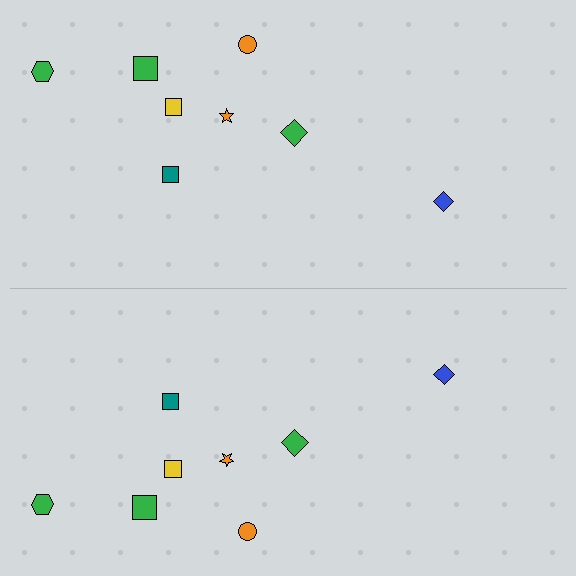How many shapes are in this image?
There are 16 shapes in this image.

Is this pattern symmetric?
Yes, this pattern has bilateral (reflection) symmetry.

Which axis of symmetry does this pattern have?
The pattern has a horizontal axis of symmetry running through the center of the image.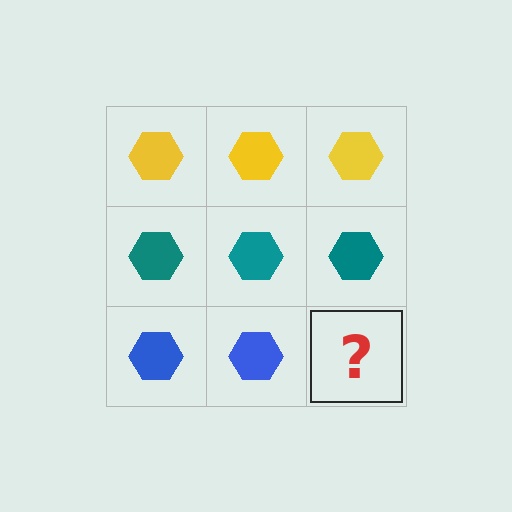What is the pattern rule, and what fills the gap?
The rule is that each row has a consistent color. The gap should be filled with a blue hexagon.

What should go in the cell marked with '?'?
The missing cell should contain a blue hexagon.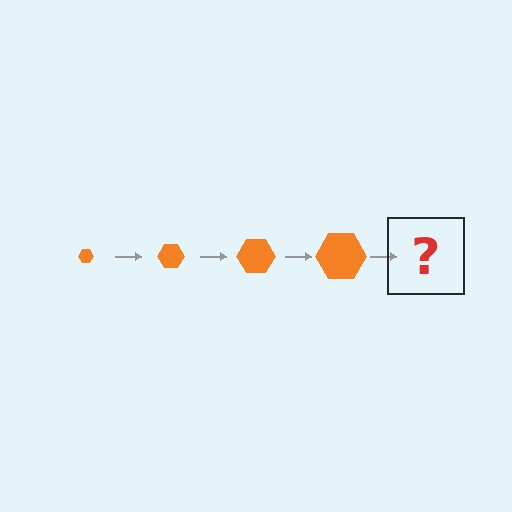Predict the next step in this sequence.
The next step is an orange hexagon, larger than the previous one.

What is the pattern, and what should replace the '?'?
The pattern is that the hexagon gets progressively larger each step. The '?' should be an orange hexagon, larger than the previous one.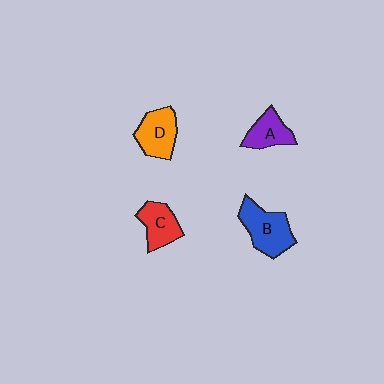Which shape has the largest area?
Shape B (blue).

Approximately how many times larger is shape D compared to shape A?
Approximately 1.2 times.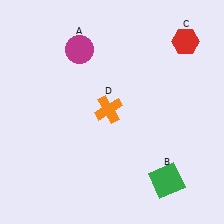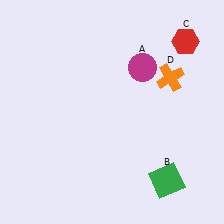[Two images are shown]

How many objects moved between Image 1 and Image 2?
2 objects moved between the two images.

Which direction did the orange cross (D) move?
The orange cross (D) moved right.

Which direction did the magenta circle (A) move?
The magenta circle (A) moved right.